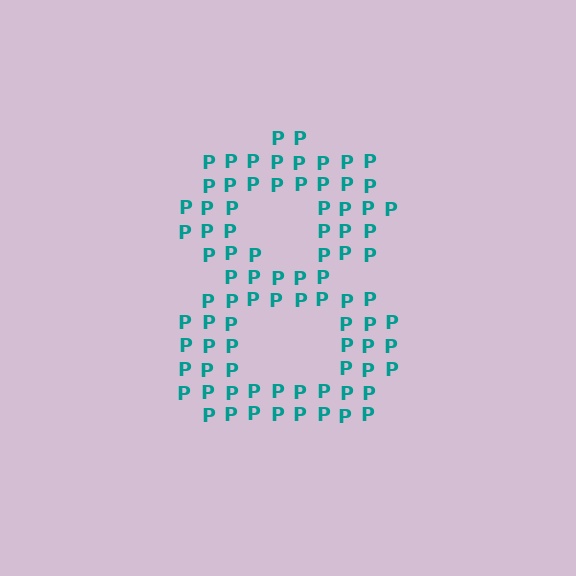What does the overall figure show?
The overall figure shows the digit 8.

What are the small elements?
The small elements are letter P's.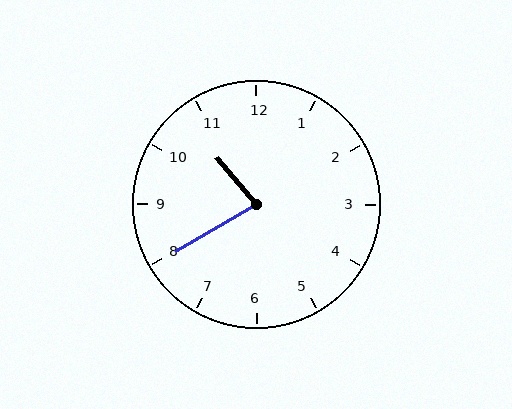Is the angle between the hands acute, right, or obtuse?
It is acute.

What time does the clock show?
10:40.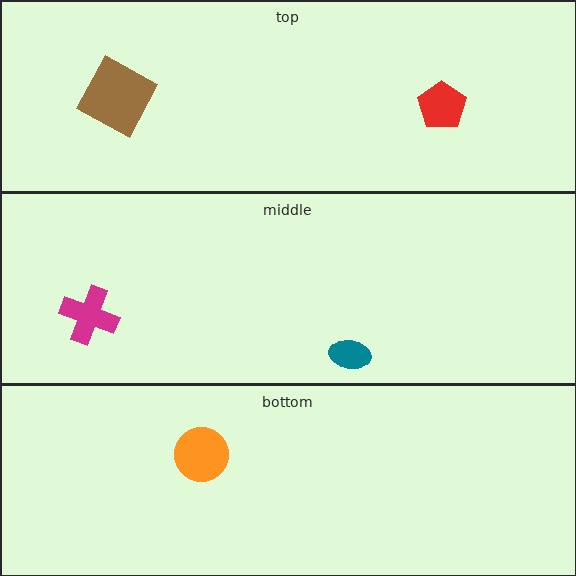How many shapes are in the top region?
2.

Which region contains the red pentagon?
The top region.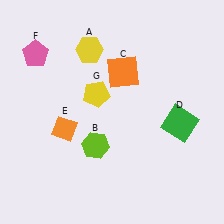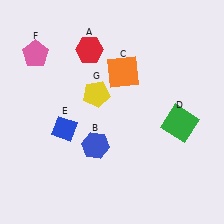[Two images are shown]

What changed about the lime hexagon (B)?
In Image 1, B is lime. In Image 2, it changed to blue.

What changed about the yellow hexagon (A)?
In Image 1, A is yellow. In Image 2, it changed to red.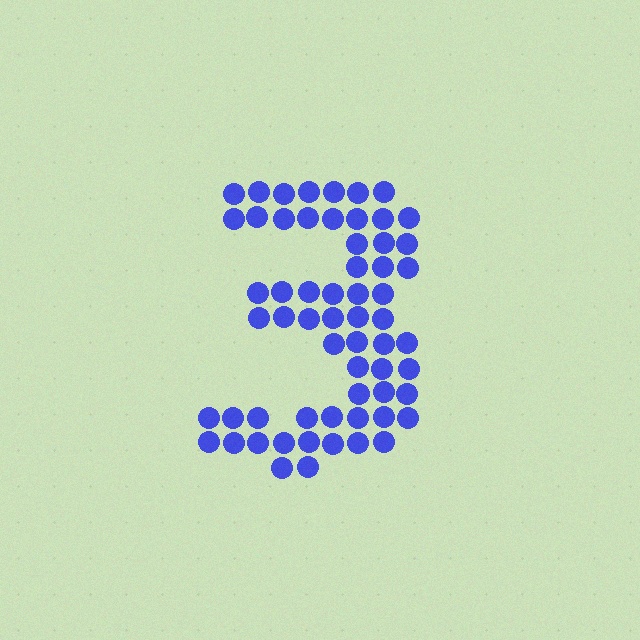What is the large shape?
The large shape is the digit 3.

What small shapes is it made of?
It is made of small circles.